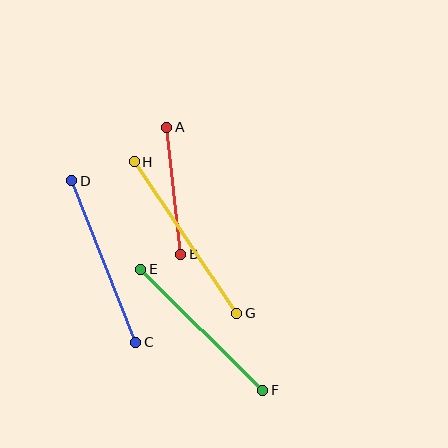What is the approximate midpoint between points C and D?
The midpoint is at approximately (104, 262) pixels.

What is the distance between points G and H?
The distance is approximately 183 pixels.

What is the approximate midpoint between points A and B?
The midpoint is at approximately (174, 191) pixels.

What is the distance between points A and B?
The distance is approximately 128 pixels.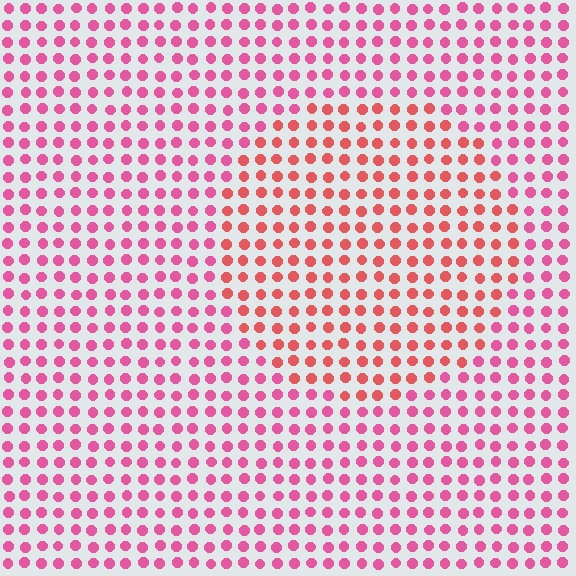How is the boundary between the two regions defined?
The boundary is defined purely by a slight shift in hue (about 29 degrees). Spacing, size, and orientation are identical on both sides.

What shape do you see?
I see a circle.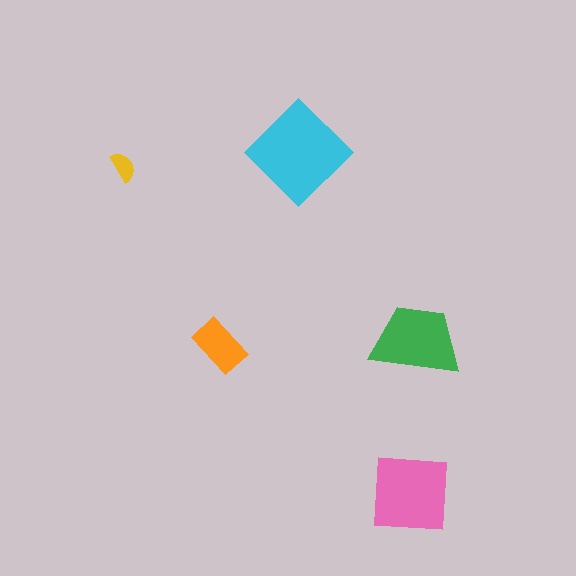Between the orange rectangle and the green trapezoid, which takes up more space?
The green trapezoid.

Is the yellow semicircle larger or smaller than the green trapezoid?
Smaller.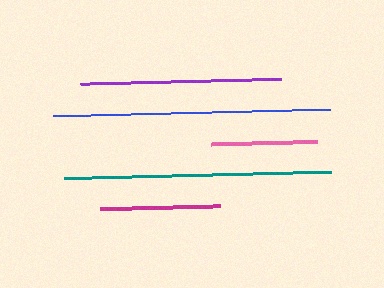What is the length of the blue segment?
The blue segment is approximately 277 pixels long.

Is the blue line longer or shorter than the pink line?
The blue line is longer than the pink line.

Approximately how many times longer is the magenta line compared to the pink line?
The magenta line is approximately 1.1 times the length of the pink line.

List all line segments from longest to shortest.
From longest to shortest: blue, teal, purple, magenta, pink.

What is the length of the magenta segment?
The magenta segment is approximately 120 pixels long.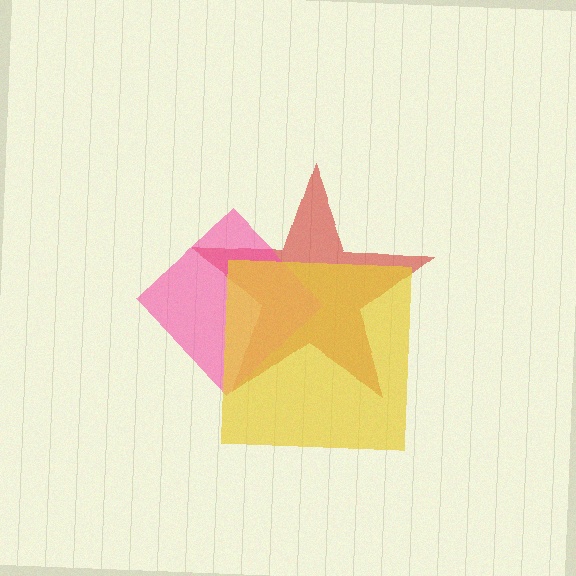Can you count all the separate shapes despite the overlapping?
Yes, there are 3 separate shapes.